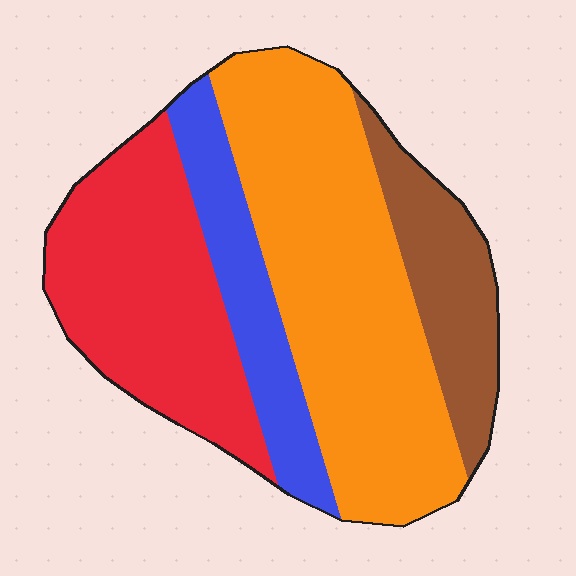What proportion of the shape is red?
Red takes up between a quarter and a half of the shape.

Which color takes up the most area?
Orange, at roughly 40%.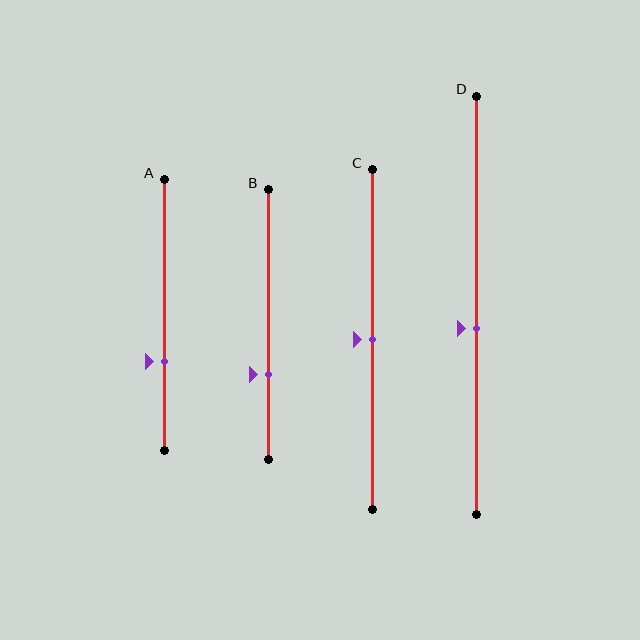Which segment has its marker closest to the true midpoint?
Segment C has its marker closest to the true midpoint.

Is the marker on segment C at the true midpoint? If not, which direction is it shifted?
Yes, the marker on segment C is at the true midpoint.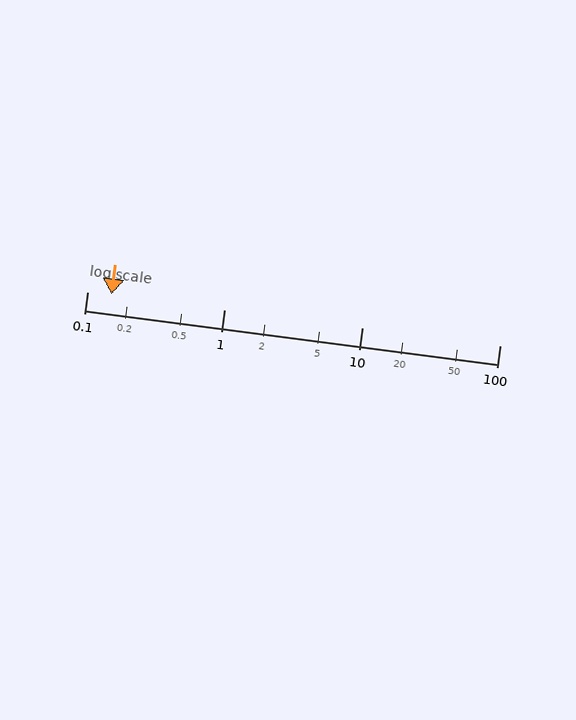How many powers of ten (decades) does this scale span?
The scale spans 3 decades, from 0.1 to 100.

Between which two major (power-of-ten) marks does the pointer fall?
The pointer is between 0.1 and 1.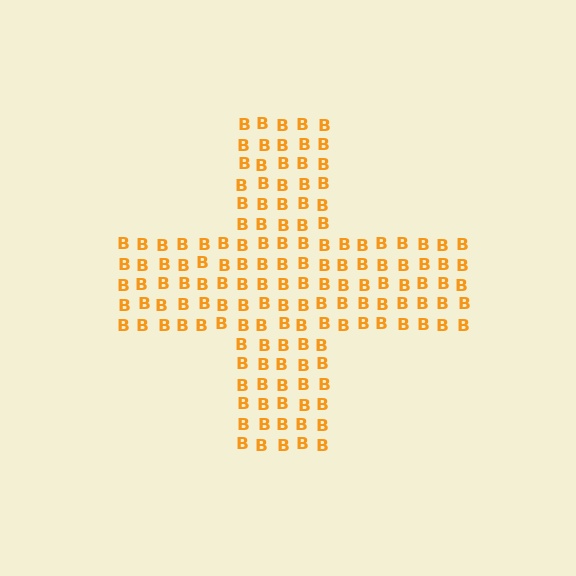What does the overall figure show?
The overall figure shows a cross.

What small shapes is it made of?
It is made of small letter B's.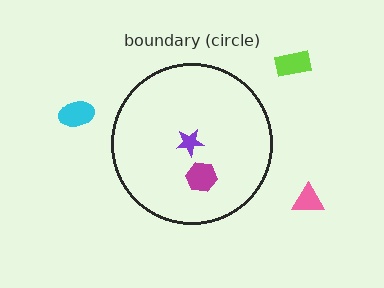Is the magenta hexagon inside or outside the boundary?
Inside.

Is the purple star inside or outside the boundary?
Inside.